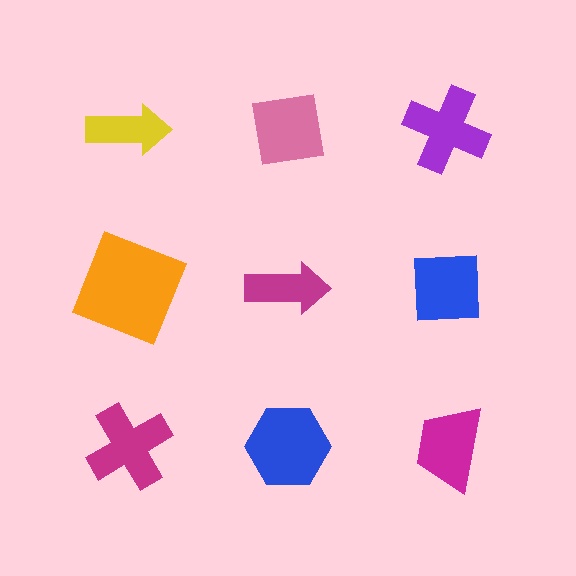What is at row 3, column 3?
A magenta trapezoid.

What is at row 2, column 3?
A blue square.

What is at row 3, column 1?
A magenta cross.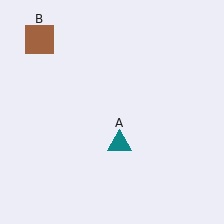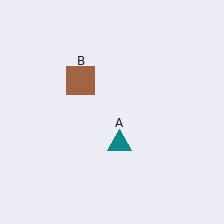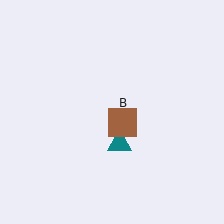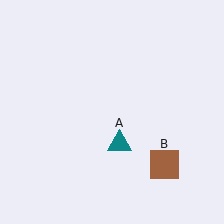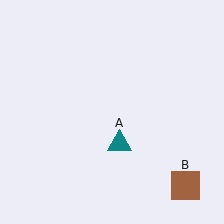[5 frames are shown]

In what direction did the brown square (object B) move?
The brown square (object B) moved down and to the right.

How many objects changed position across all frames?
1 object changed position: brown square (object B).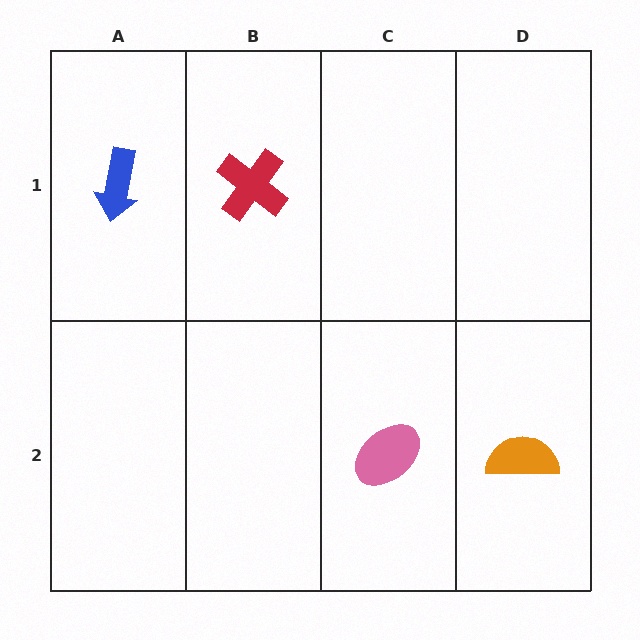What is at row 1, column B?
A red cross.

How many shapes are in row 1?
2 shapes.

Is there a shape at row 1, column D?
No, that cell is empty.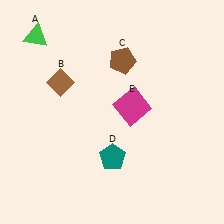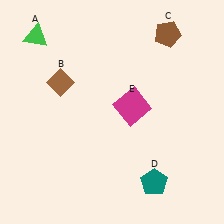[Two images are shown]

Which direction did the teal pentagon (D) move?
The teal pentagon (D) moved right.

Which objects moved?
The objects that moved are: the brown pentagon (C), the teal pentagon (D).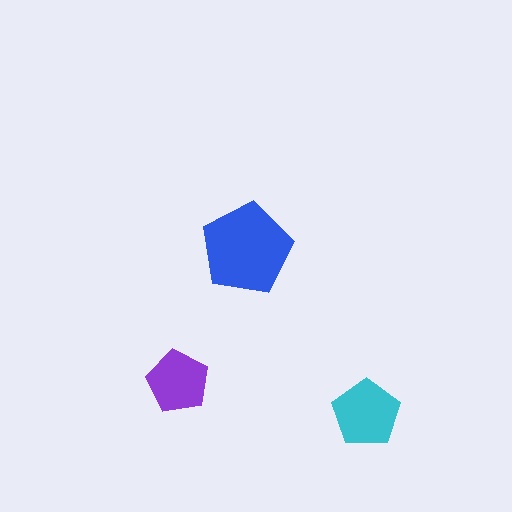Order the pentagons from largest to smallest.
the blue one, the cyan one, the purple one.